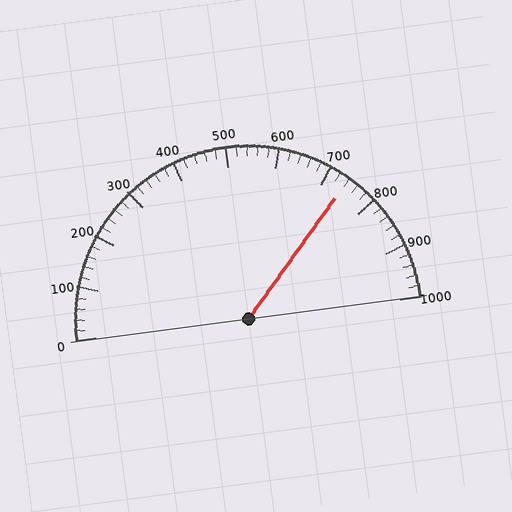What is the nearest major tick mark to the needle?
The nearest major tick mark is 700.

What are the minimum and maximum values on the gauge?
The gauge ranges from 0 to 1000.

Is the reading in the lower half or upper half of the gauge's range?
The reading is in the upper half of the range (0 to 1000).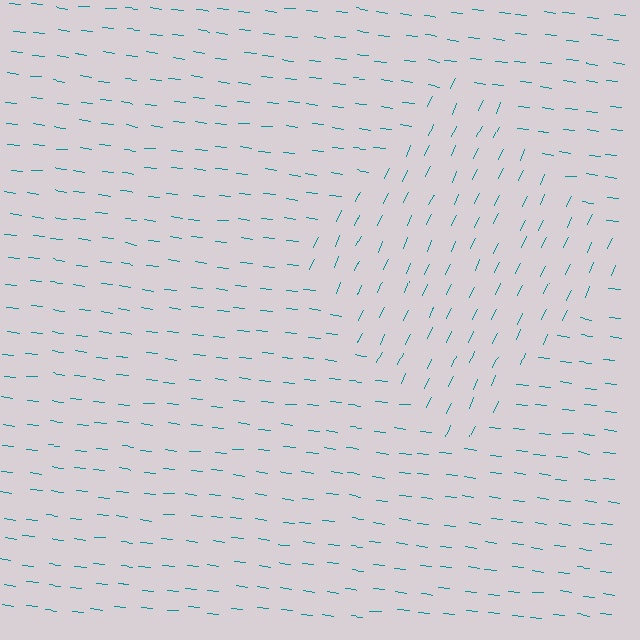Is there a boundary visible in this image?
Yes, there is a texture boundary formed by a change in line orientation.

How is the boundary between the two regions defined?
The boundary is defined purely by a change in line orientation (approximately 72 degrees difference). All lines are the same color and thickness.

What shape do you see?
I see a diamond.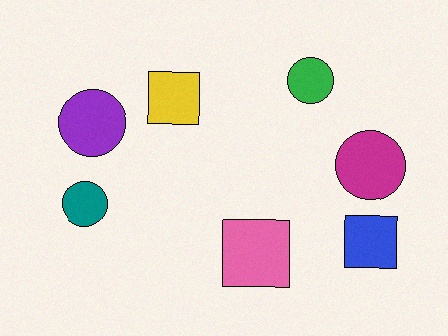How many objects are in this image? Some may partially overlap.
There are 7 objects.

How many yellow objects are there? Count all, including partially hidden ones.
There is 1 yellow object.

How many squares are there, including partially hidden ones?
There are 3 squares.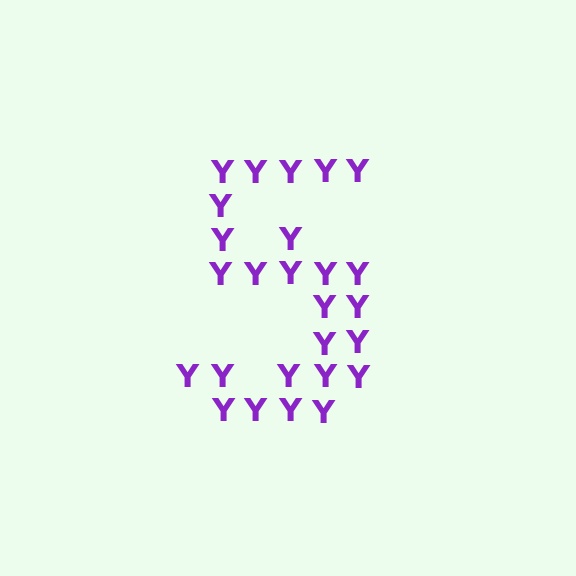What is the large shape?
The large shape is the digit 5.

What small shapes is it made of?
It is made of small letter Y's.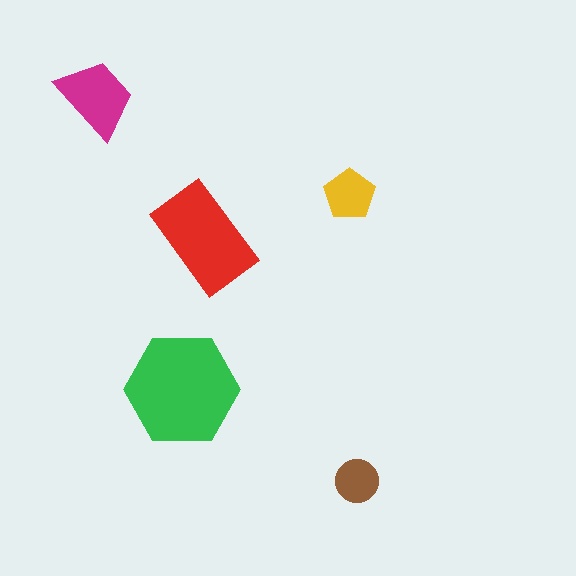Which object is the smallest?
The brown circle.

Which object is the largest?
The green hexagon.